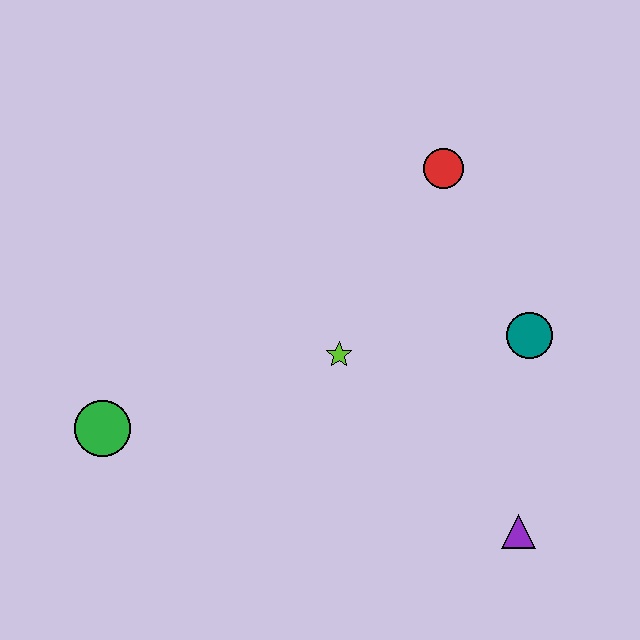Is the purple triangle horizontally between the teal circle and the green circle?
Yes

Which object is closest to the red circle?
The teal circle is closest to the red circle.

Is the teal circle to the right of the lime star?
Yes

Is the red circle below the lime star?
No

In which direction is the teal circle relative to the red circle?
The teal circle is below the red circle.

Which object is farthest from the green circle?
The teal circle is farthest from the green circle.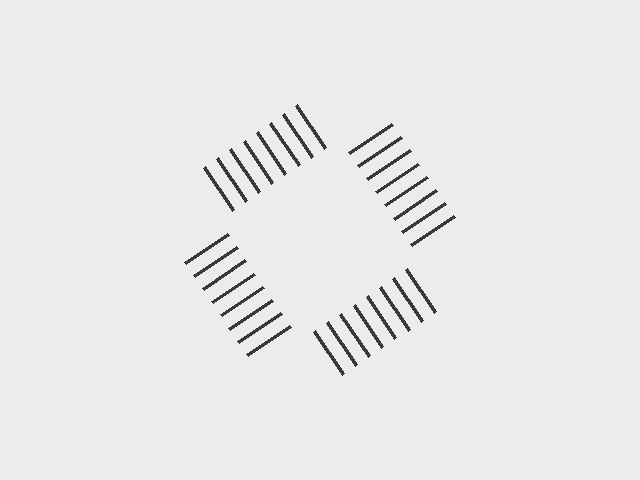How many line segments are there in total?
32 — 8 along each of the 4 edges.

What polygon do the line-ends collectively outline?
An illusory square — the line segments terminate on its edges but no continuous stroke is drawn.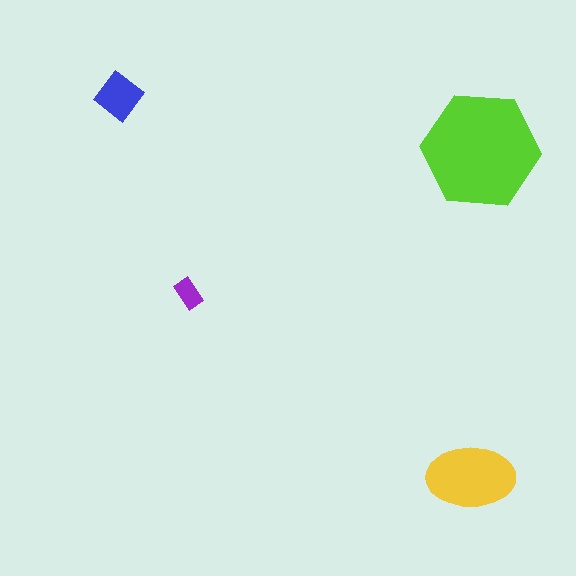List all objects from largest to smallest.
The lime hexagon, the yellow ellipse, the blue diamond, the purple rectangle.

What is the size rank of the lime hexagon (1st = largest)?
1st.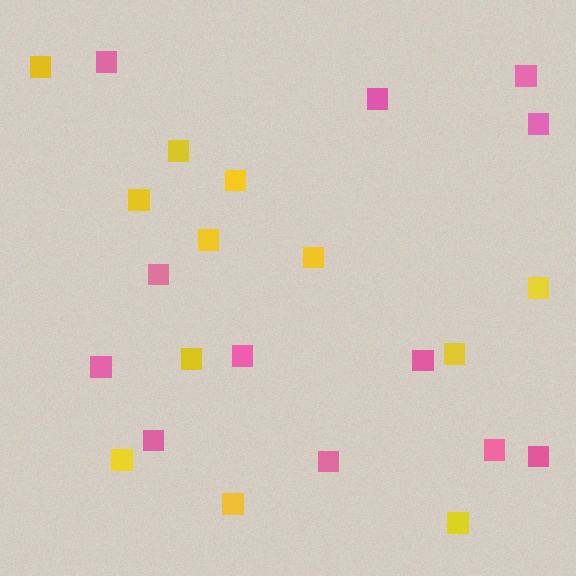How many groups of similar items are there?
There are 2 groups: one group of pink squares (12) and one group of yellow squares (12).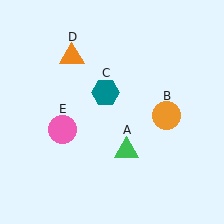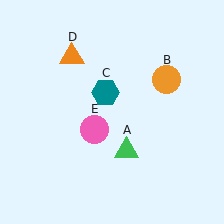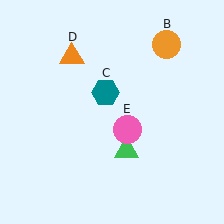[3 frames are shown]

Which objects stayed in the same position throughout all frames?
Green triangle (object A) and teal hexagon (object C) and orange triangle (object D) remained stationary.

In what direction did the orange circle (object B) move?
The orange circle (object B) moved up.